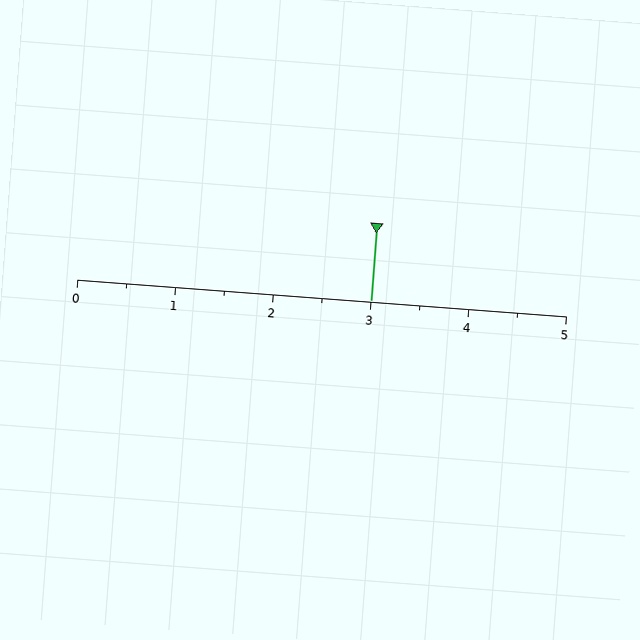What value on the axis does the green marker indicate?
The marker indicates approximately 3.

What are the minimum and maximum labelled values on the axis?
The axis runs from 0 to 5.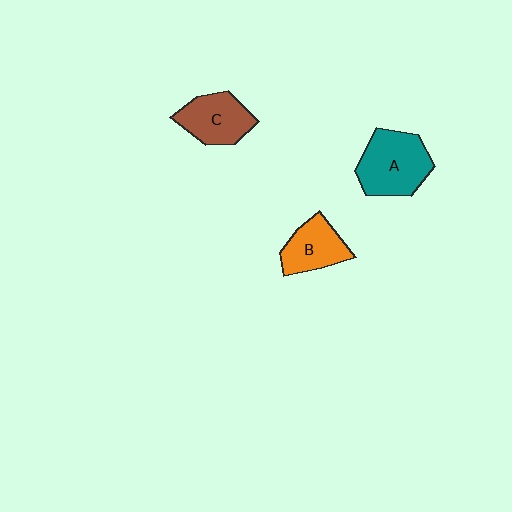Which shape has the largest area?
Shape A (teal).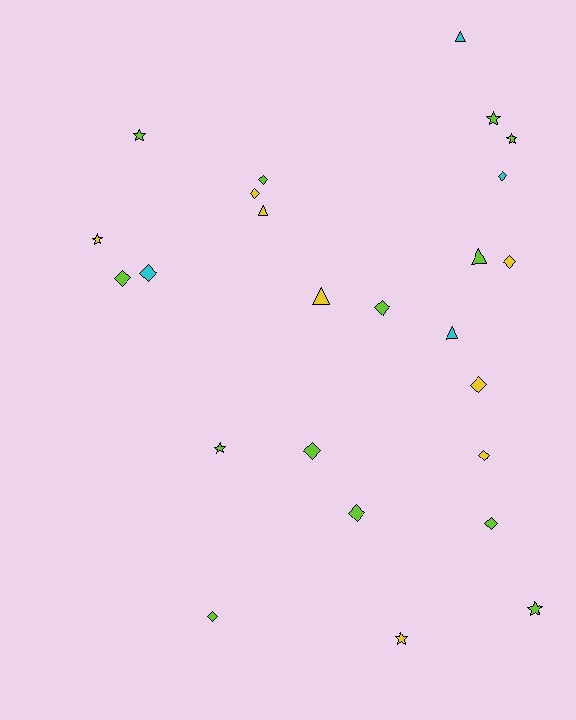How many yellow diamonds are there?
There are 4 yellow diamonds.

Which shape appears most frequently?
Diamond, with 13 objects.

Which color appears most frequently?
Lime, with 13 objects.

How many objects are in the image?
There are 25 objects.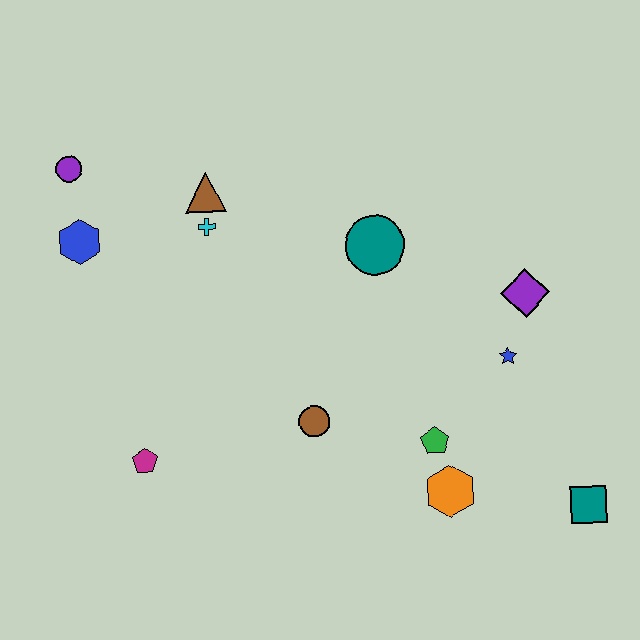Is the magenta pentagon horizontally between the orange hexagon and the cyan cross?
No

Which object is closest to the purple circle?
The blue hexagon is closest to the purple circle.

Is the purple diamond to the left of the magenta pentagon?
No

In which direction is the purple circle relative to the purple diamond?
The purple circle is to the left of the purple diamond.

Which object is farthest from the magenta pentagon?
The teal square is farthest from the magenta pentagon.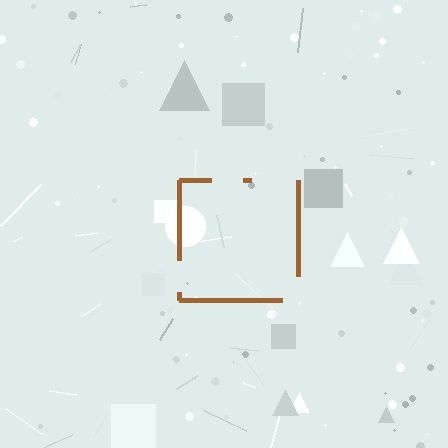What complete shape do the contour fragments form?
The contour fragments form a square.